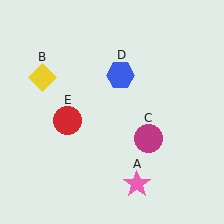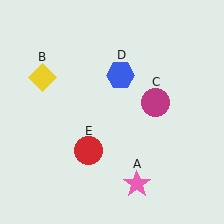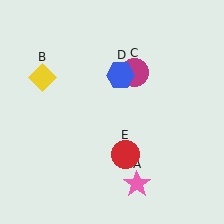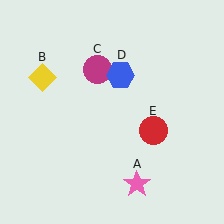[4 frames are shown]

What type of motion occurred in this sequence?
The magenta circle (object C), red circle (object E) rotated counterclockwise around the center of the scene.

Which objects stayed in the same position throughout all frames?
Pink star (object A) and yellow diamond (object B) and blue hexagon (object D) remained stationary.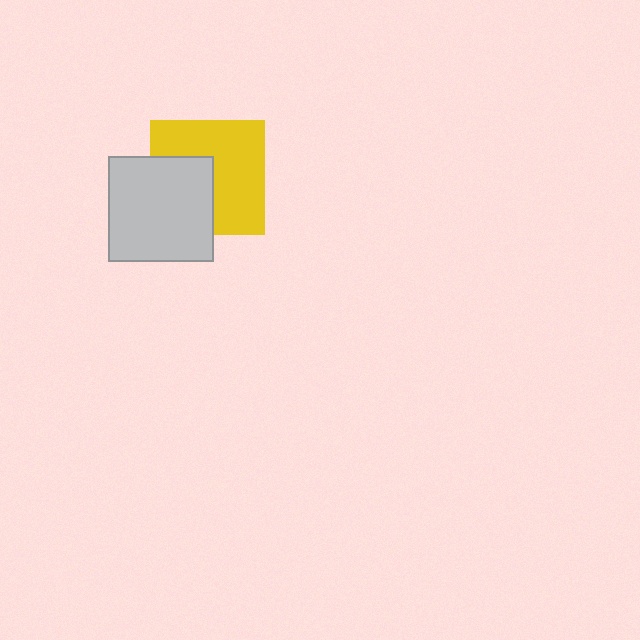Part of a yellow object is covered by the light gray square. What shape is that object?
It is a square.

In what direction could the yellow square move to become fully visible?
The yellow square could move toward the upper-right. That would shift it out from behind the light gray square entirely.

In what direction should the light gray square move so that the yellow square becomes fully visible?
The light gray square should move toward the lower-left. That is the shortest direction to clear the overlap and leave the yellow square fully visible.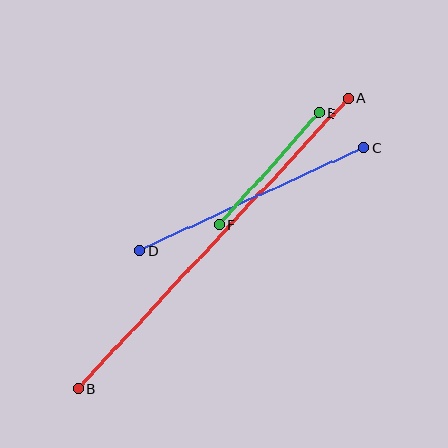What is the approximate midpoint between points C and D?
The midpoint is at approximately (252, 199) pixels.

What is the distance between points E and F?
The distance is approximately 150 pixels.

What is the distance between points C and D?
The distance is approximately 247 pixels.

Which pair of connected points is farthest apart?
Points A and B are farthest apart.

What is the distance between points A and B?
The distance is approximately 397 pixels.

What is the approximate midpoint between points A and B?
The midpoint is at approximately (213, 243) pixels.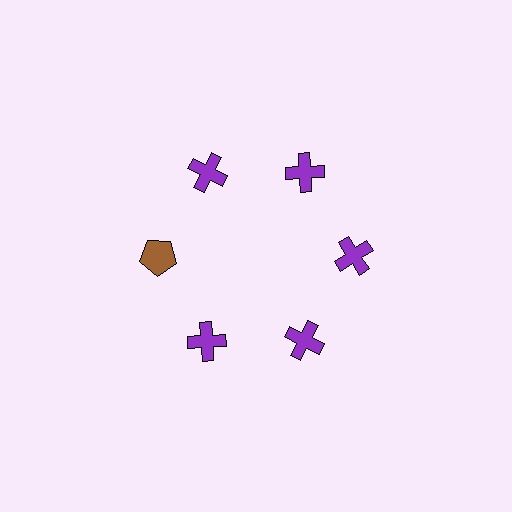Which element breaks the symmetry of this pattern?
The brown pentagon at roughly the 9 o'clock position breaks the symmetry. All other shapes are purple crosses.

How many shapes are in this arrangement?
There are 6 shapes arranged in a ring pattern.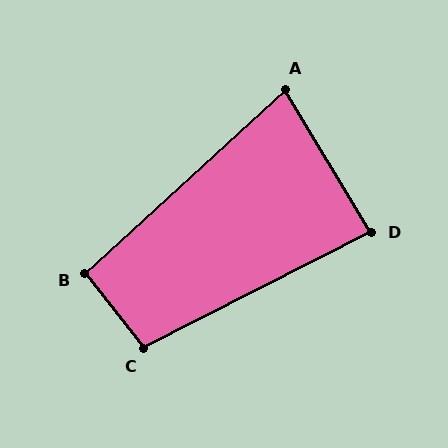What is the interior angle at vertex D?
Approximately 86 degrees (approximately right).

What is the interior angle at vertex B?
Approximately 94 degrees (approximately right).